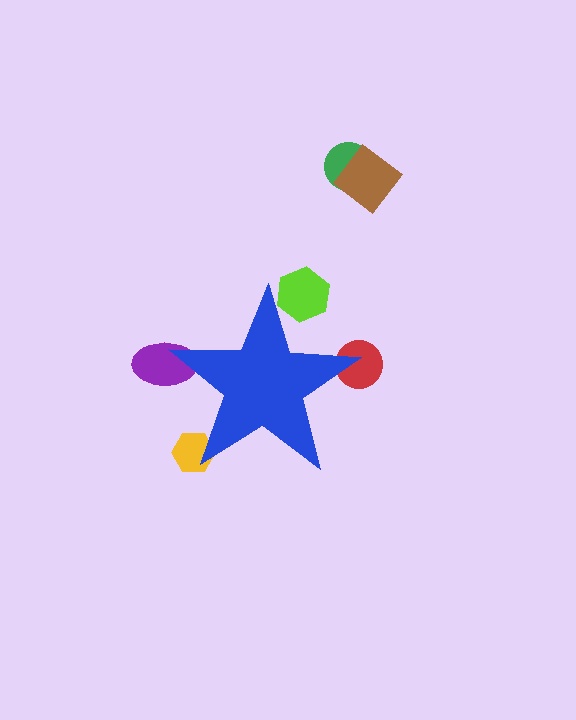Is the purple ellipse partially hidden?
Yes, the purple ellipse is partially hidden behind the blue star.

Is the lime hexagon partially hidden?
Yes, the lime hexagon is partially hidden behind the blue star.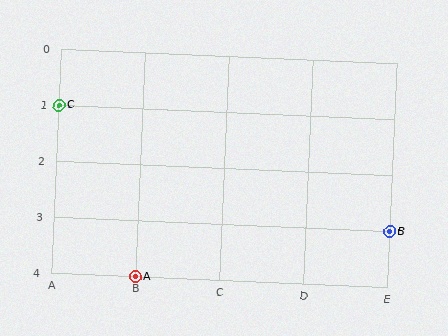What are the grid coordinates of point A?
Point A is at grid coordinates (B, 4).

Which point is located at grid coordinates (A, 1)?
Point C is at (A, 1).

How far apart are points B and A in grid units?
Points B and A are 3 columns and 1 row apart (about 3.2 grid units diagonally).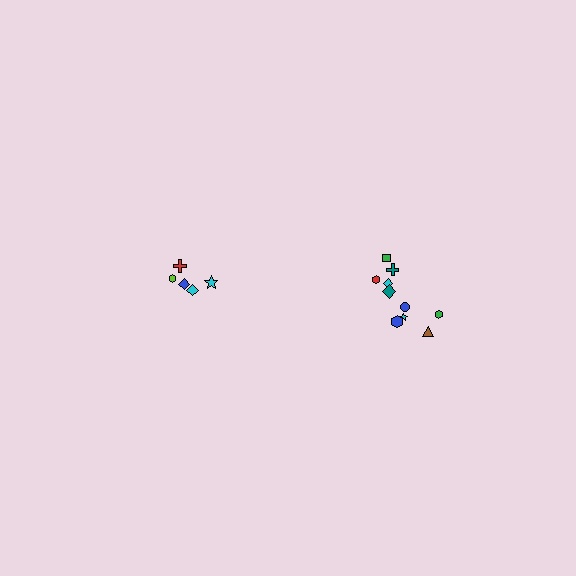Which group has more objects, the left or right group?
The right group.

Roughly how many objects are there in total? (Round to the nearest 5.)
Roughly 15 objects in total.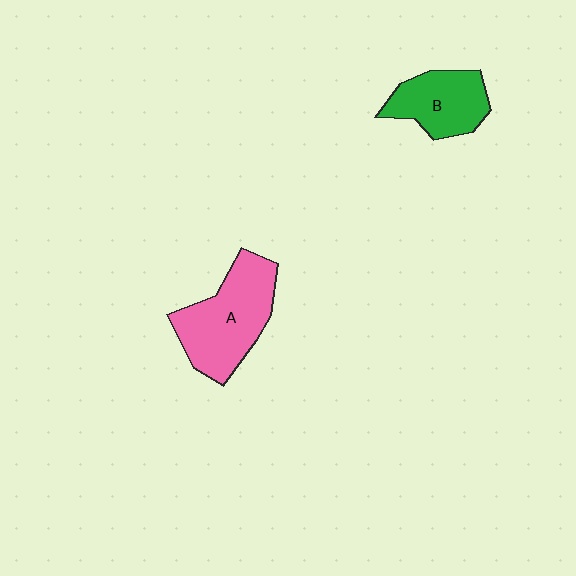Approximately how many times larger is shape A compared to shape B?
Approximately 1.5 times.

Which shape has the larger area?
Shape A (pink).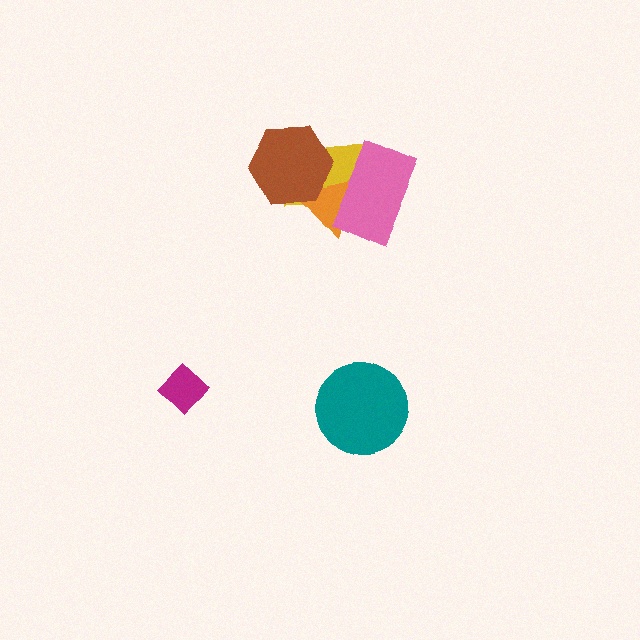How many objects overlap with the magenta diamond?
0 objects overlap with the magenta diamond.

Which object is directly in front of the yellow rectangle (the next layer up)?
The orange triangle is directly in front of the yellow rectangle.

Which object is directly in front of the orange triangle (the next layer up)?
The pink rectangle is directly in front of the orange triangle.